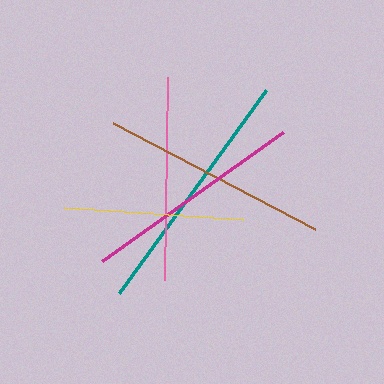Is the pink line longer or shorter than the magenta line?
The magenta line is longer than the pink line.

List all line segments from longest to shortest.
From longest to shortest: teal, brown, magenta, pink, yellow.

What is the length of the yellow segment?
The yellow segment is approximately 179 pixels long.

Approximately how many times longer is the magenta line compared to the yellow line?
The magenta line is approximately 1.2 times the length of the yellow line.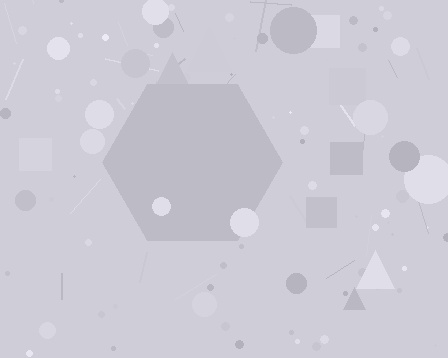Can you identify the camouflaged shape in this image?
The camouflaged shape is a hexagon.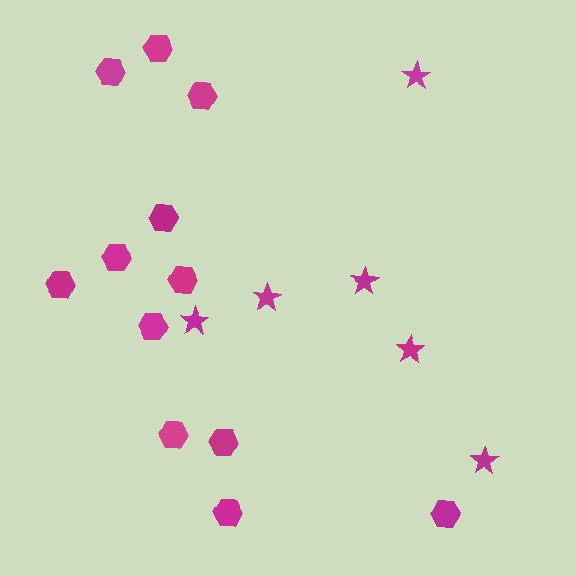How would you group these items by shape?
There are 2 groups: one group of hexagons (12) and one group of stars (6).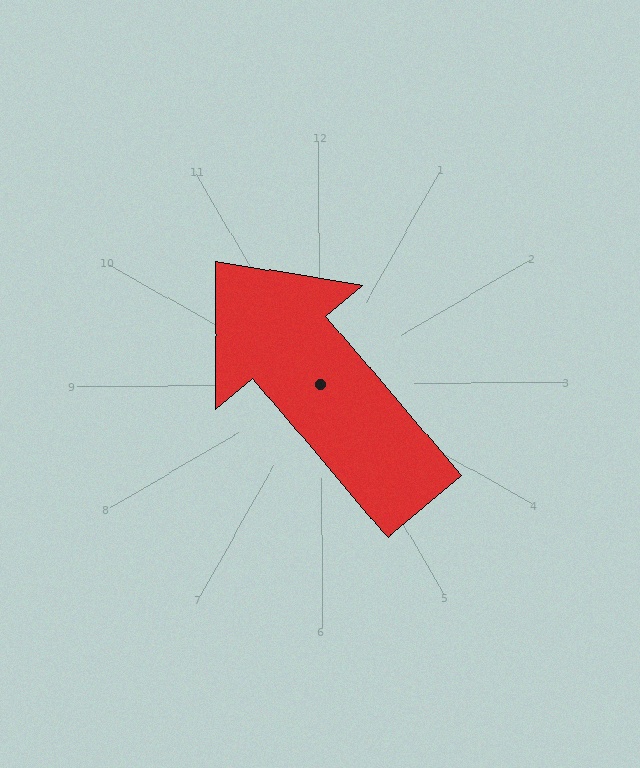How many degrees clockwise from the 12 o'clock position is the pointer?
Approximately 320 degrees.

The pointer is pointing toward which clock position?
Roughly 11 o'clock.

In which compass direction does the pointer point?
Northwest.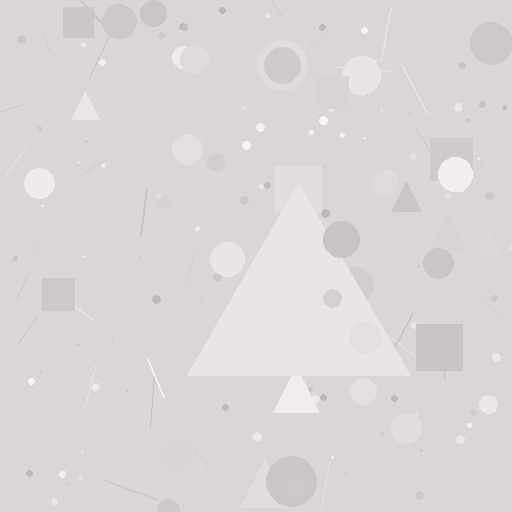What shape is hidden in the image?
A triangle is hidden in the image.